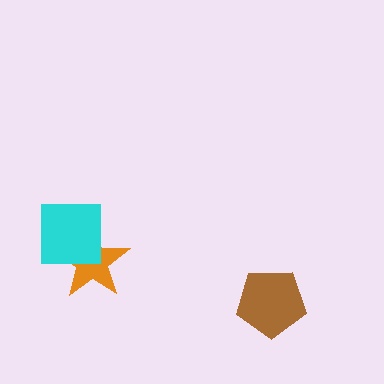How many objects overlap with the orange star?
1 object overlaps with the orange star.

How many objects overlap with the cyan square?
1 object overlaps with the cyan square.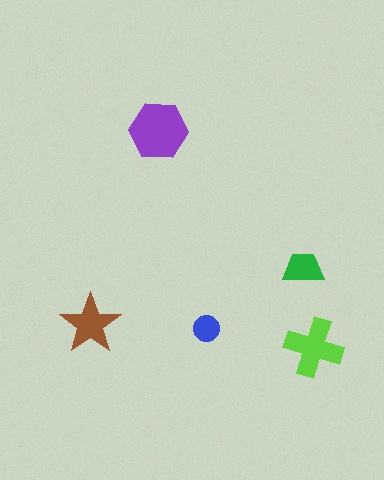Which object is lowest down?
The lime cross is bottommost.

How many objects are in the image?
There are 5 objects in the image.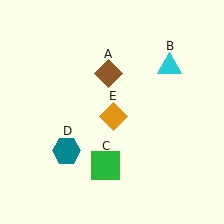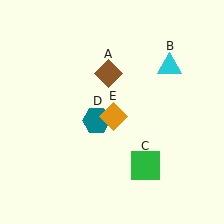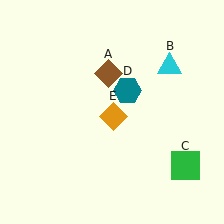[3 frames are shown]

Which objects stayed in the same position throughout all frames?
Brown diamond (object A) and cyan triangle (object B) and orange diamond (object E) remained stationary.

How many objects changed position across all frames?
2 objects changed position: green square (object C), teal hexagon (object D).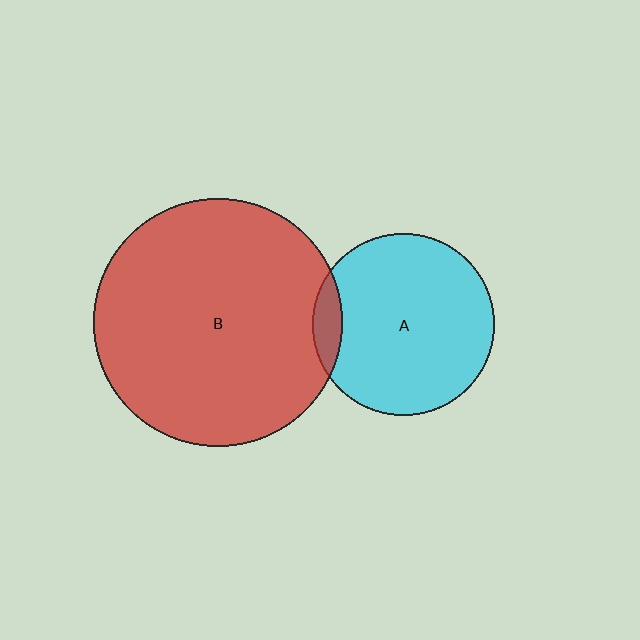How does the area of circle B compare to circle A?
Approximately 1.9 times.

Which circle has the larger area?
Circle B (red).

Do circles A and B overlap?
Yes.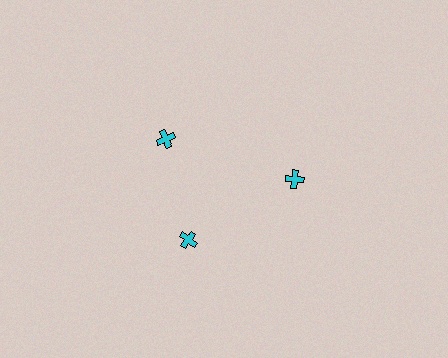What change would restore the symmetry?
The symmetry would be restored by rotating it back into even spacing with its neighbors so that all 3 crosses sit at equal angles and equal distance from the center.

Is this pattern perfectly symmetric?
No. The 3 cyan crosses are arranged in a ring, but one element near the 11 o'clock position is rotated out of alignment along the ring, breaking the 3-fold rotational symmetry.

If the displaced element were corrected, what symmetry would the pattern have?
It would have 3-fold rotational symmetry — the pattern would map onto itself every 120 degrees.